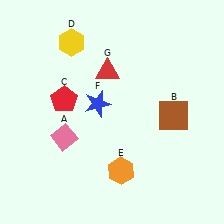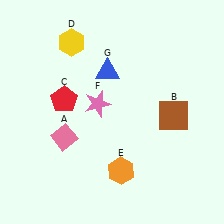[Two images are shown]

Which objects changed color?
F changed from blue to pink. G changed from red to blue.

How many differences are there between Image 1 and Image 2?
There are 2 differences between the two images.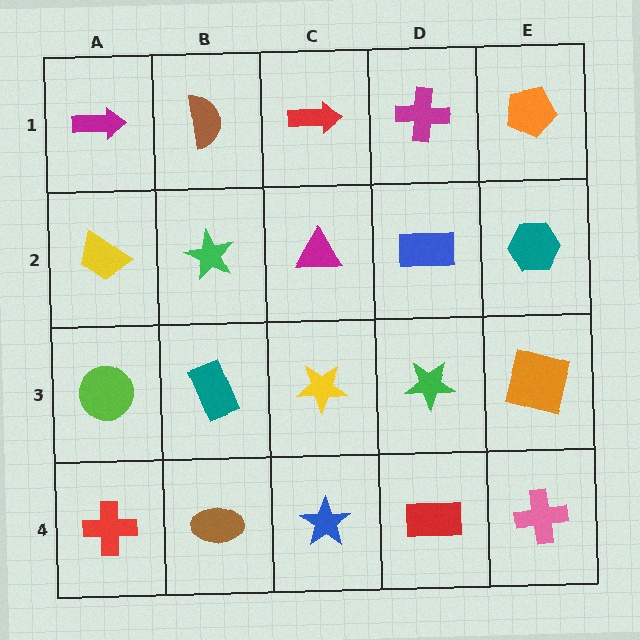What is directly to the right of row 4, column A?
A brown ellipse.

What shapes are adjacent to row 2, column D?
A magenta cross (row 1, column D), a green star (row 3, column D), a magenta triangle (row 2, column C), a teal hexagon (row 2, column E).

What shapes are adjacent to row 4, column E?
An orange square (row 3, column E), a red rectangle (row 4, column D).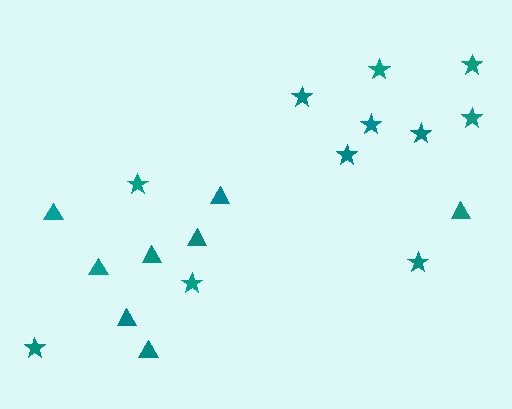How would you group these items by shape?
There are 2 groups: one group of triangles (8) and one group of stars (11).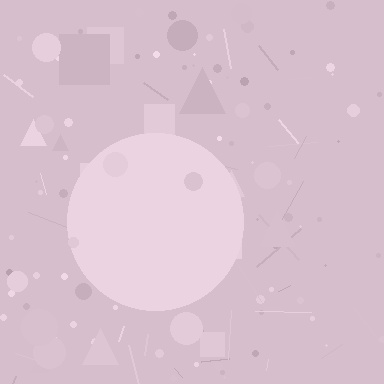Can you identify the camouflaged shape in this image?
The camouflaged shape is a circle.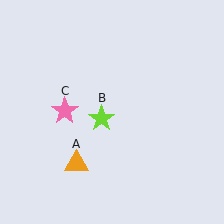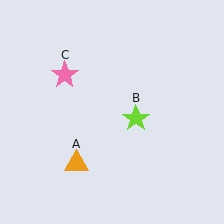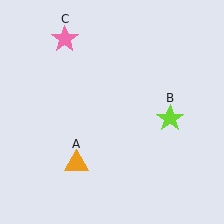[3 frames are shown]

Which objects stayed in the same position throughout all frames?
Orange triangle (object A) remained stationary.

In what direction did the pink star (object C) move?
The pink star (object C) moved up.